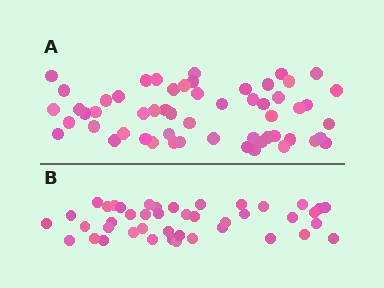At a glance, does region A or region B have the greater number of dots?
Region A (the top region) has more dots.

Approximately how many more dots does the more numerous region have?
Region A has approximately 15 more dots than region B.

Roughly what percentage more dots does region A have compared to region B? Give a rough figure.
About 30% more.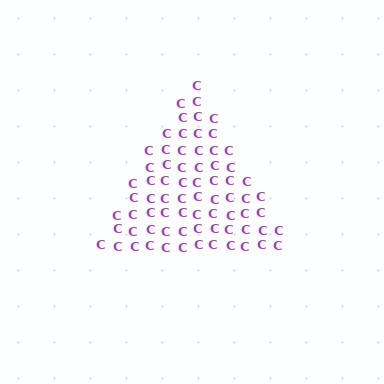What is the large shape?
The large shape is a triangle.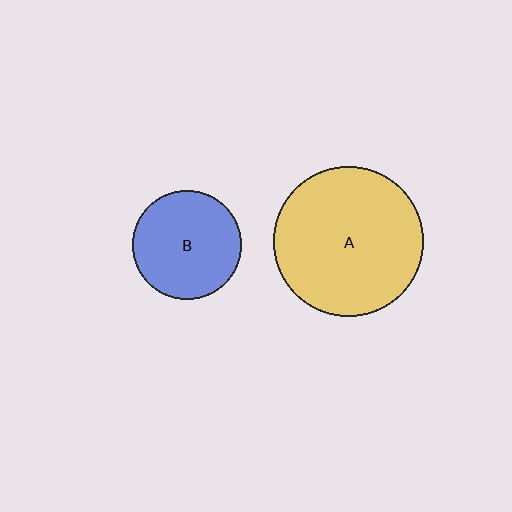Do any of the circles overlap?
No, none of the circles overlap.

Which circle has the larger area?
Circle A (yellow).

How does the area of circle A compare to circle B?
Approximately 1.9 times.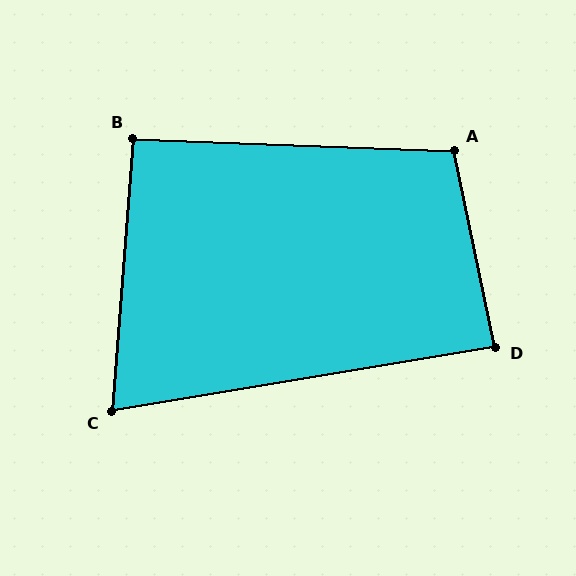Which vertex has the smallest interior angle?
C, at approximately 76 degrees.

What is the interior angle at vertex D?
Approximately 88 degrees (approximately right).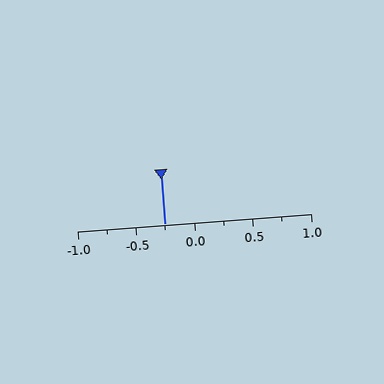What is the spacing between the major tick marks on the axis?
The major ticks are spaced 0.5 apart.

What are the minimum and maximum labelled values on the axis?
The axis runs from -1.0 to 1.0.